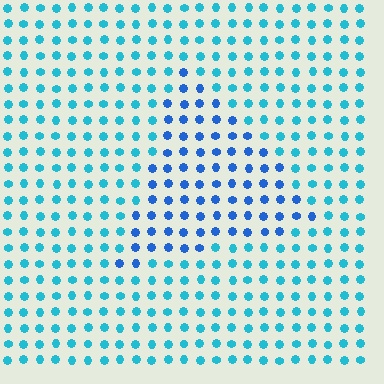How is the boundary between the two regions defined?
The boundary is defined purely by a slight shift in hue (about 31 degrees). Spacing, size, and orientation are identical on both sides.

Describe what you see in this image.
The image is filled with small cyan elements in a uniform arrangement. A triangle-shaped region is visible where the elements are tinted to a slightly different hue, forming a subtle color boundary.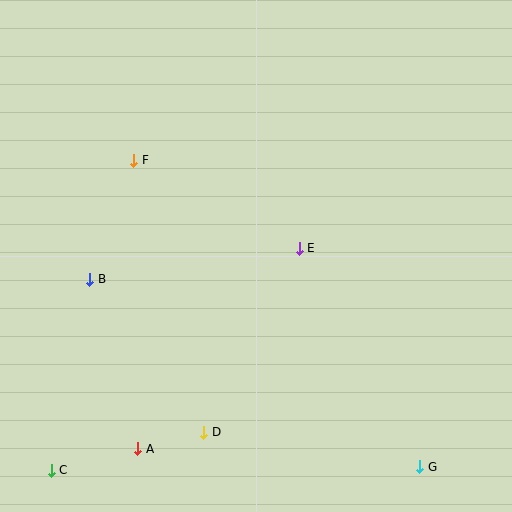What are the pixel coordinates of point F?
Point F is at (134, 160).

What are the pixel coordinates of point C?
Point C is at (51, 470).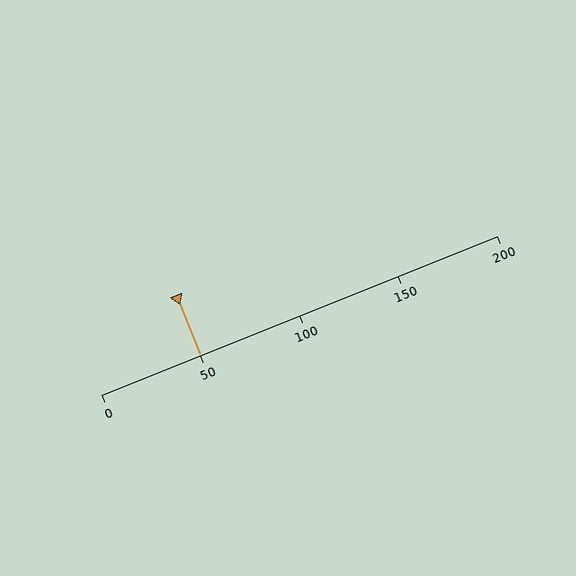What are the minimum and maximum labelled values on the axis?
The axis runs from 0 to 200.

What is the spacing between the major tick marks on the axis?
The major ticks are spaced 50 apart.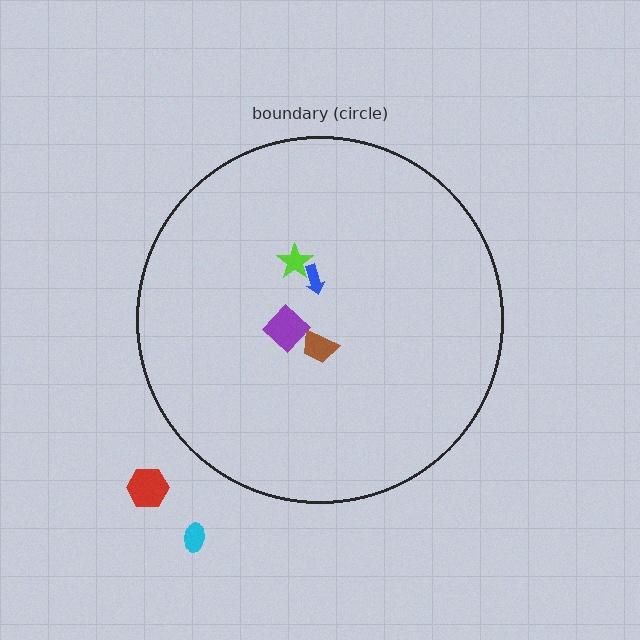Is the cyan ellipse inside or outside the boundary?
Outside.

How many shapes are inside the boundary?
4 inside, 2 outside.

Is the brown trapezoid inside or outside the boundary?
Inside.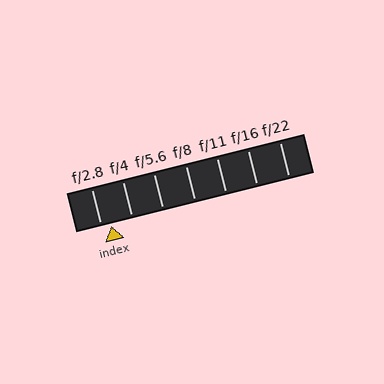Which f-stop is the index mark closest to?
The index mark is closest to f/2.8.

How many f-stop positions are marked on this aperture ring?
There are 7 f-stop positions marked.